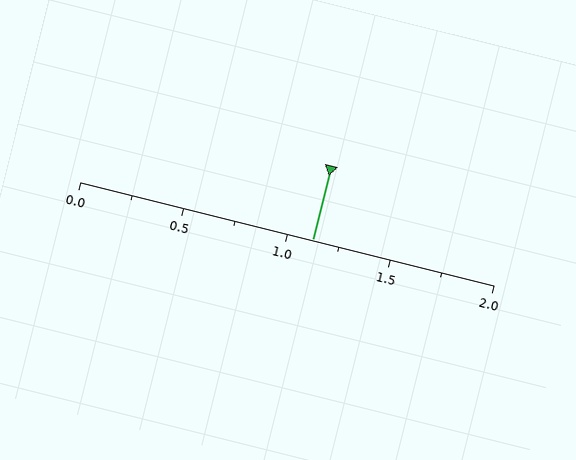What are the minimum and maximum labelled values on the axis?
The axis runs from 0.0 to 2.0.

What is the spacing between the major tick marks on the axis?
The major ticks are spaced 0.5 apart.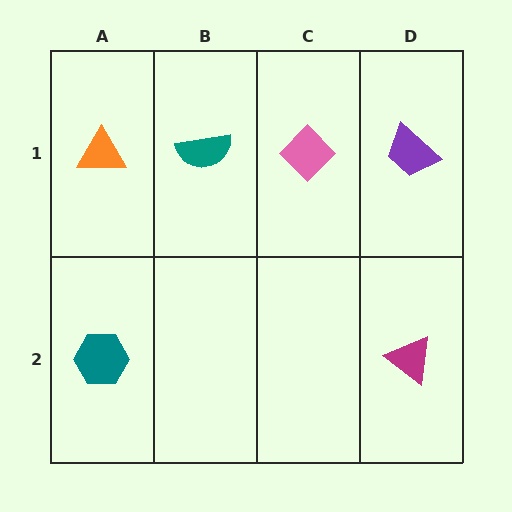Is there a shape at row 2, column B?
No, that cell is empty.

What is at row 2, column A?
A teal hexagon.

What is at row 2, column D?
A magenta triangle.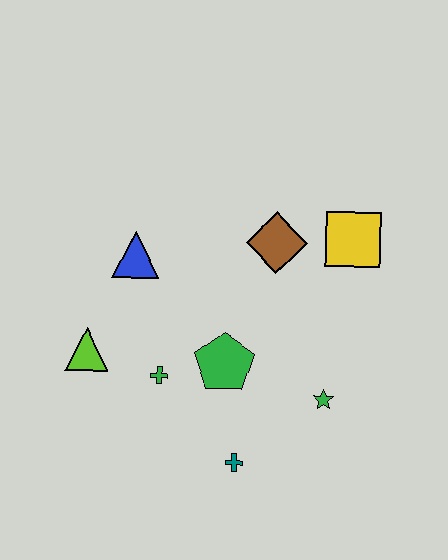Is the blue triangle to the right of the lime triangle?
Yes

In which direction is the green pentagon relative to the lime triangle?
The green pentagon is to the right of the lime triangle.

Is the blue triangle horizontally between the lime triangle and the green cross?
Yes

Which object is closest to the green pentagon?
The green cross is closest to the green pentagon.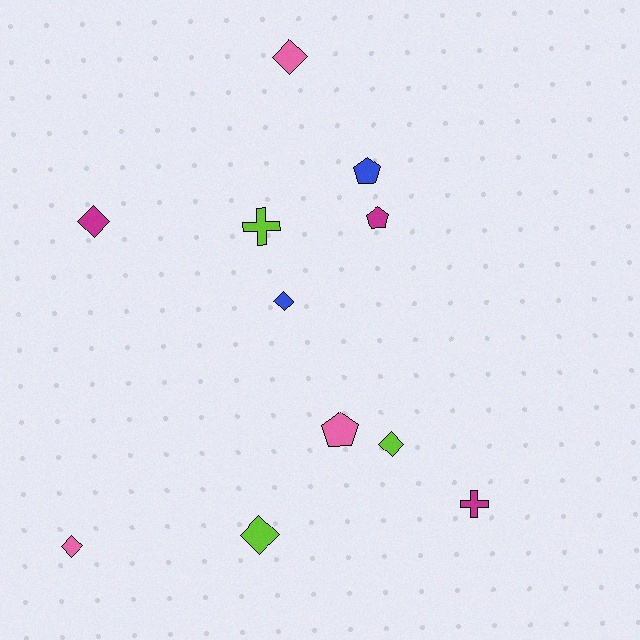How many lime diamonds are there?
There are 2 lime diamonds.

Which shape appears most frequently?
Diamond, with 6 objects.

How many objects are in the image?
There are 11 objects.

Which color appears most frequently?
Pink, with 3 objects.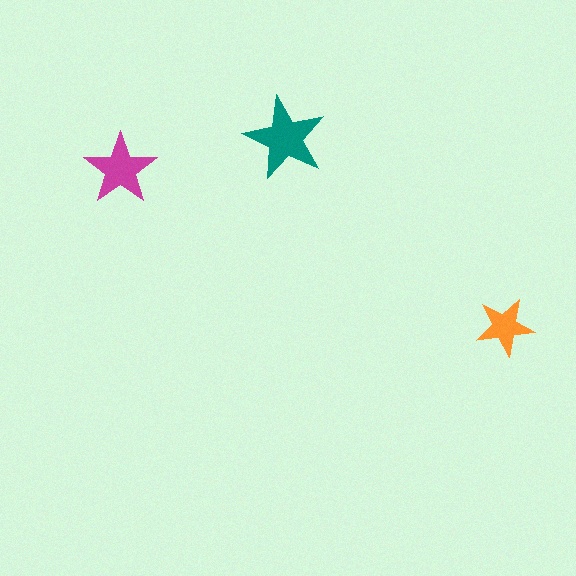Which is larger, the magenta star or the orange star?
The magenta one.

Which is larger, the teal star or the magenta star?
The teal one.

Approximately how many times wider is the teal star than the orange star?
About 1.5 times wider.